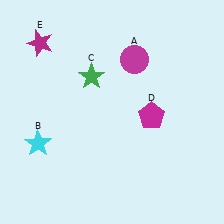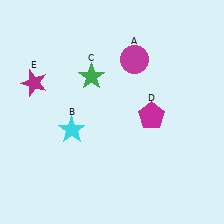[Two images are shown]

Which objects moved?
The objects that moved are: the cyan star (B), the magenta star (E).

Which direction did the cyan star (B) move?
The cyan star (B) moved right.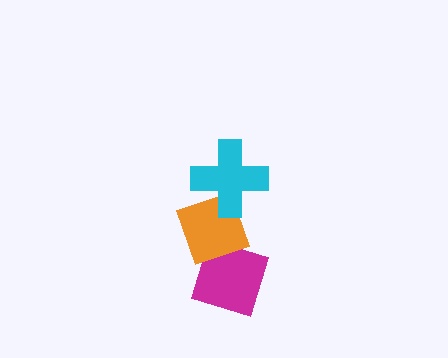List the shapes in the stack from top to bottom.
From top to bottom: the cyan cross, the orange diamond, the magenta diamond.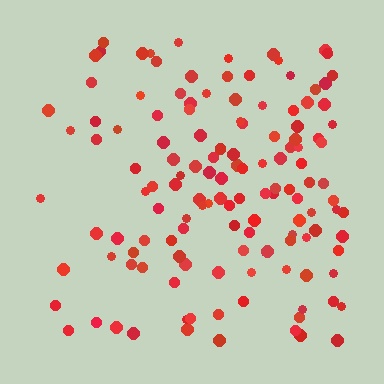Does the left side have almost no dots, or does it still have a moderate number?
Still a moderate number, just noticeably fewer than the right.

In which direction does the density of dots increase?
From left to right, with the right side densest.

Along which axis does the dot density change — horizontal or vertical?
Horizontal.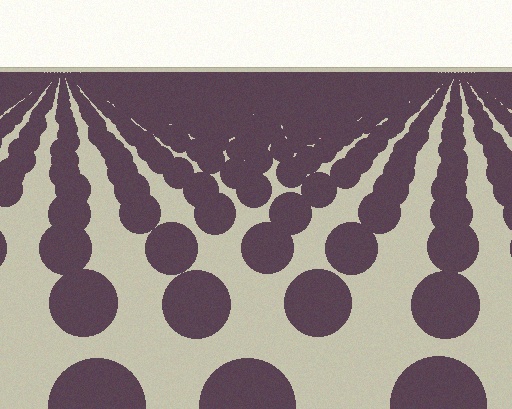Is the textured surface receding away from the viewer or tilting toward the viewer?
The surface is receding away from the viewer. Texture elements get smaller and denser toward the top.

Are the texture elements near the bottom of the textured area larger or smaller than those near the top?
Larger. Near the bottom, elements are closer to the viewer and appear at a bigger on-screen size.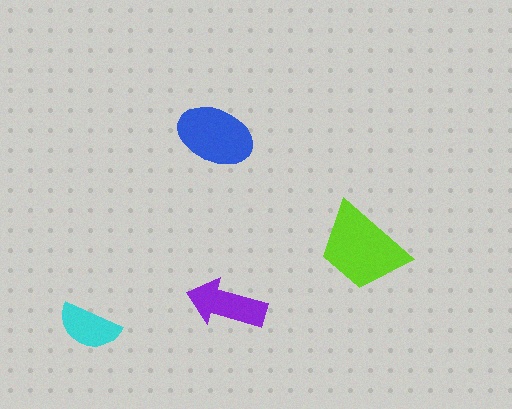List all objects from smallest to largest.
The cyan semicircle, the purple arrow, the blue ellipse, the lime trapezoid.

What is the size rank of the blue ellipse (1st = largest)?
2nd.